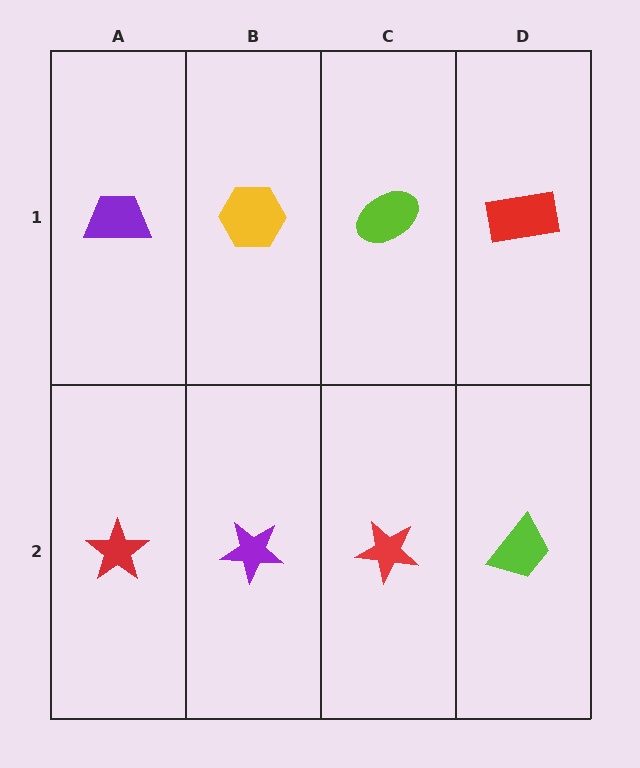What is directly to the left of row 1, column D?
A lime ellipse.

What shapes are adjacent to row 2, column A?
A purple trapezoid (row 1, column A), a purple star (row 2, column B).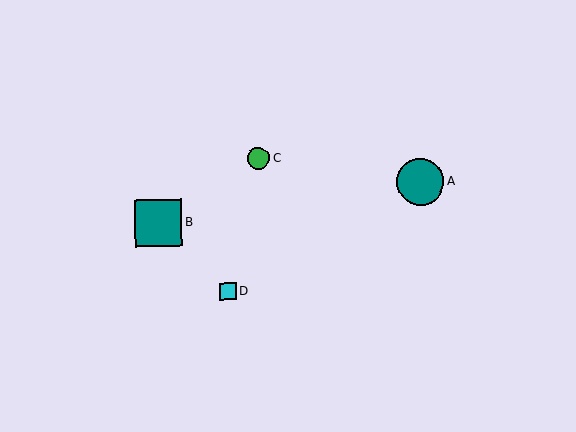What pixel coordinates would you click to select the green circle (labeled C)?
Click at (258, 158) to select the green circle C.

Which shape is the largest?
The teal circle (labeled A) is the largest.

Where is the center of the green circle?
The center of the green circle is at (258, 158).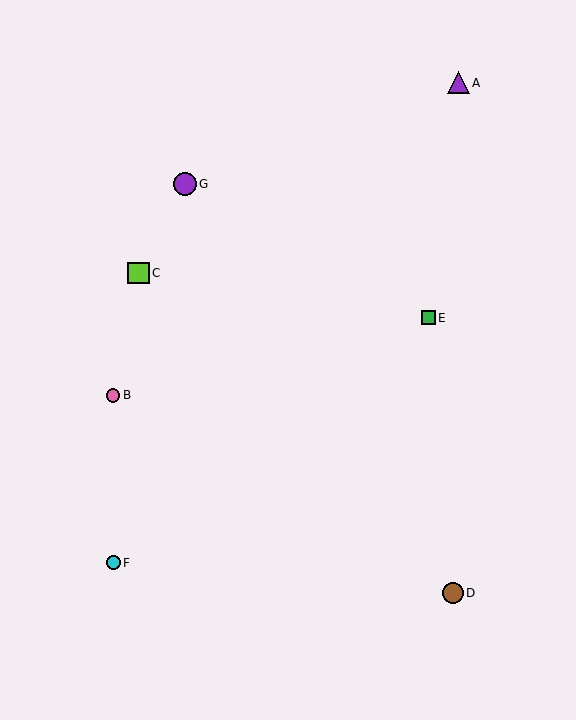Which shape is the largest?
The purple circle (labeled G) is the largest.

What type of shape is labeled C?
Shape C is a lime square.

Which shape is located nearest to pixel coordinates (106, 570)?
The cyan circle (labeled F) at (113, 563) is nearest to that location.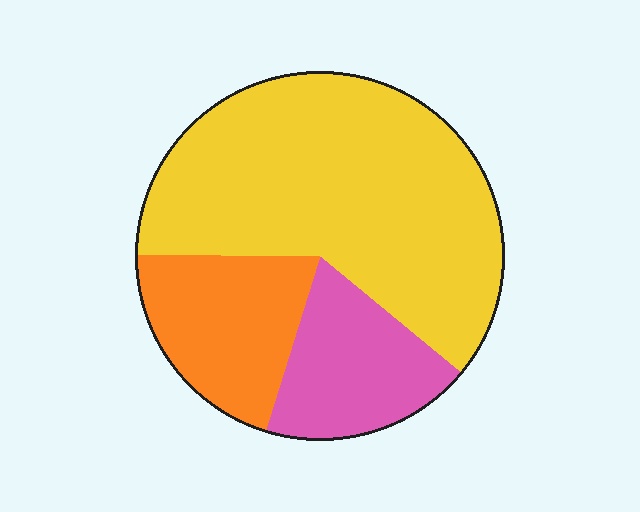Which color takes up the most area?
Yellow, at roughly 60%.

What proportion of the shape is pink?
Pink covers about 20% of the shape.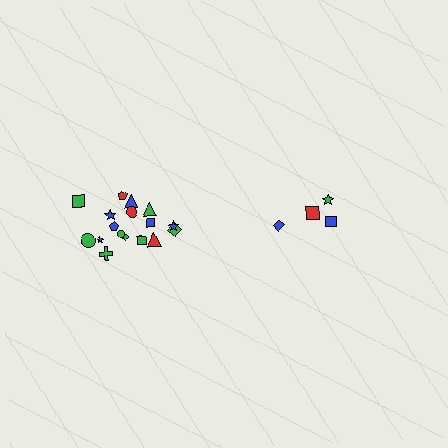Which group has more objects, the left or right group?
The left group.